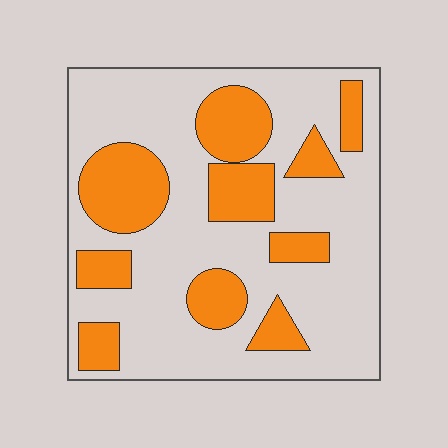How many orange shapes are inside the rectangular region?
10.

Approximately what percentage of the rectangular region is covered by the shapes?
Approximately 30%.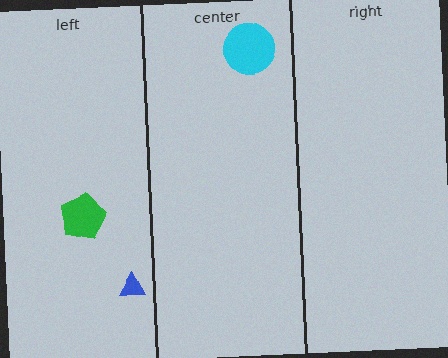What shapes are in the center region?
The cyan circle.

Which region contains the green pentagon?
The left region.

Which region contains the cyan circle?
The center region.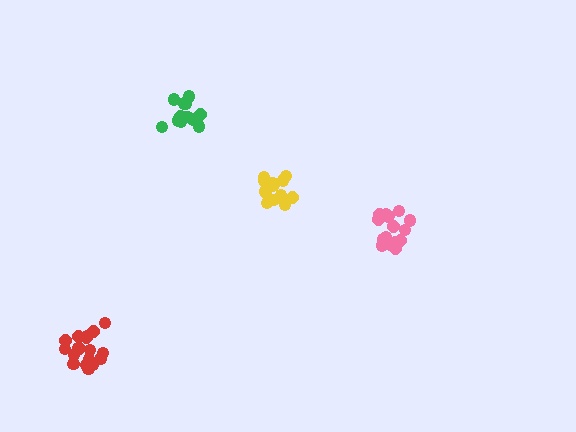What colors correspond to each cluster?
The clusters are colored: pink, green, red, yellow.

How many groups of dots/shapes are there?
There are 4 groups.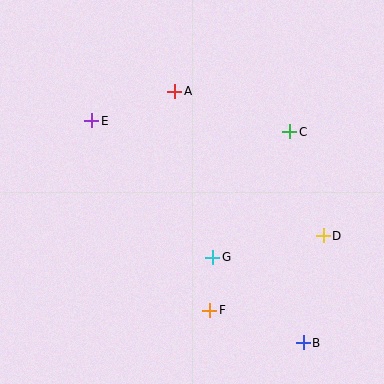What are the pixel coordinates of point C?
Point C is at (290, 132).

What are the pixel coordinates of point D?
Point D is at (323, 236).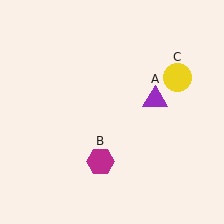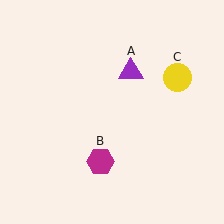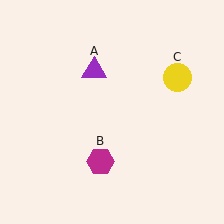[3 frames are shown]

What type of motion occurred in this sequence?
The purple triangle (object A) rotated counterclockwise around the center of the scene.